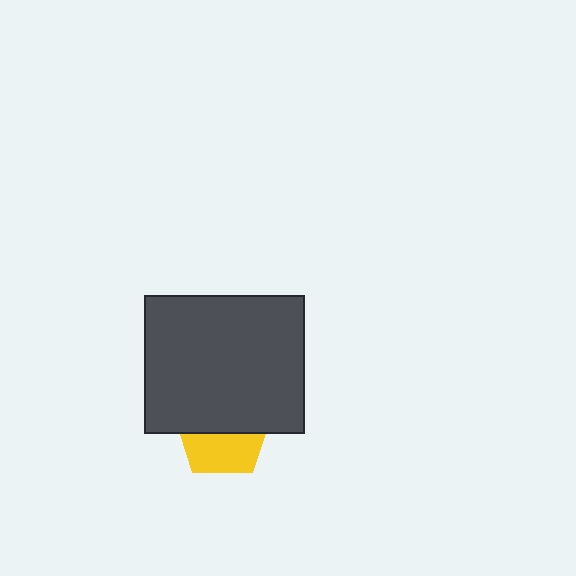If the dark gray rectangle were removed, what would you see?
You would see the complete yellow pentagon.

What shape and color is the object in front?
The object in front is a dark gray rectangle.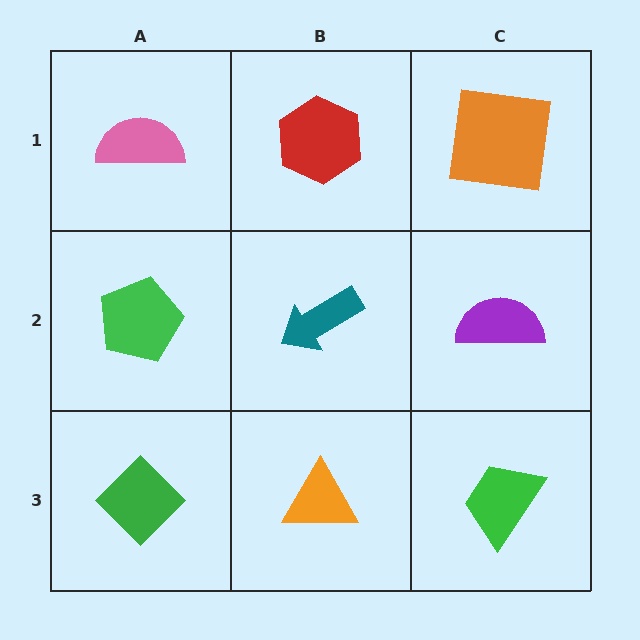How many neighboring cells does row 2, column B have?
4.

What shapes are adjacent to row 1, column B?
A teal arrow (row 2, column B), a pink semicircle (row 1, column A), an orange square (row 1, column C).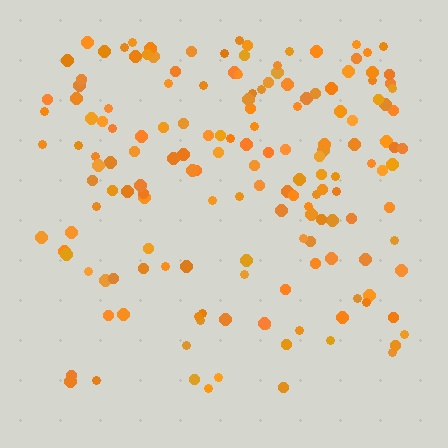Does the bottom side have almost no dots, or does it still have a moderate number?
Still a moderate number, just noticeably fewer than the top.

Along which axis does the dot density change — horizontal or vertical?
Vertical.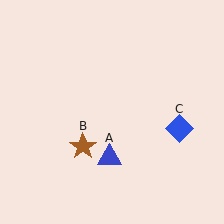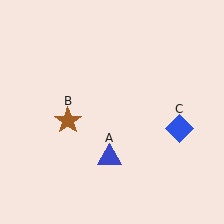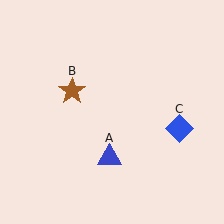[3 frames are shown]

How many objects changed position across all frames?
1 object changed position: brown star (object B).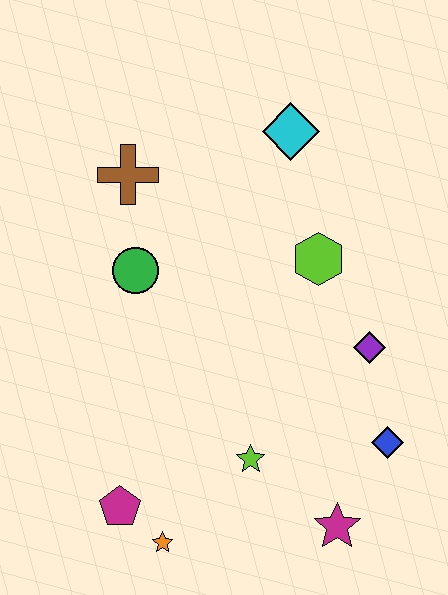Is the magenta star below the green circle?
Yes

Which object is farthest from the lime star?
The cyan diamond is farthest from the lime star.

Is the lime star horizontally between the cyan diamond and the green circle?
Yes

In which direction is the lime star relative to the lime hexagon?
The lime star is below the lime hexagon.